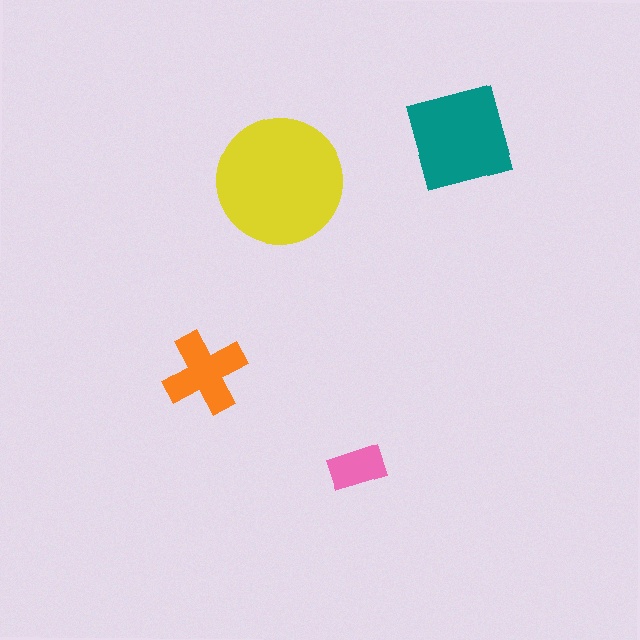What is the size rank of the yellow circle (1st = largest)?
1st.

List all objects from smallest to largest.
The pink rectangle, the orange cross, the teal square, the yellow circle.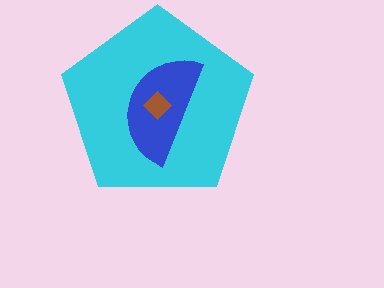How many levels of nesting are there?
3.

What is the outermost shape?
The cyan pentagon.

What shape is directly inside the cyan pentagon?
The blue semicircle.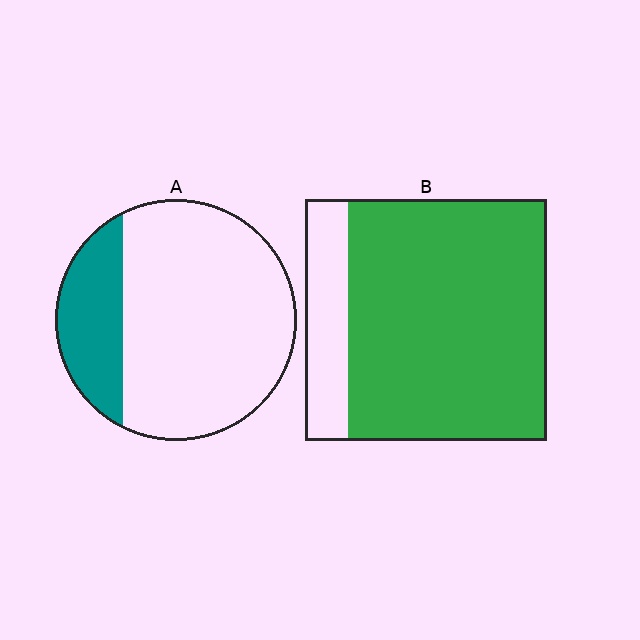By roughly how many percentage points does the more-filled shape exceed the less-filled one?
By roughly 60 percentage points (B over A).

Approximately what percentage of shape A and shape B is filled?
A is approximately 25% and B is approximately 80%.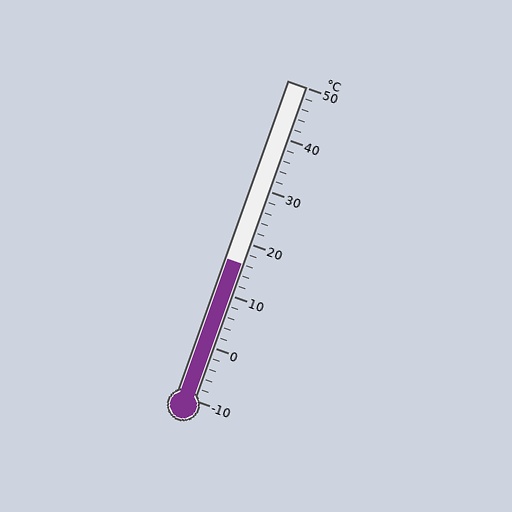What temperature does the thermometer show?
The thermometer shows approximately 16°C.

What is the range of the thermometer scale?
The thermometer scale ranges from -10°C to 50°C.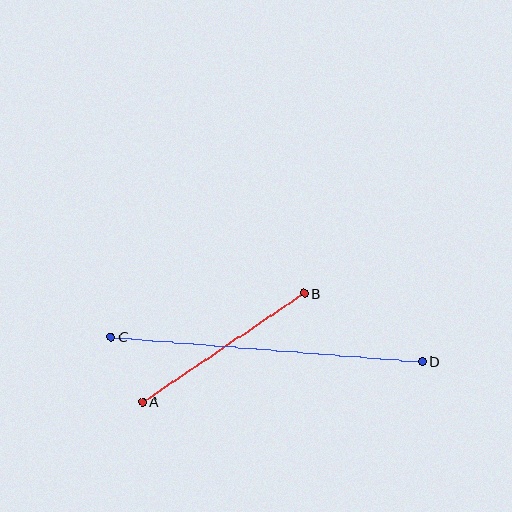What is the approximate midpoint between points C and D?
The midpoint is at approximately (267, 349) pixels.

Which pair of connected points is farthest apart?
Points C and D are farthest apart.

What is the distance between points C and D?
The distance is approximately 311 pixels.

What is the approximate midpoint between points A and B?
The midpoint is at approximately (223, 348) pixels.